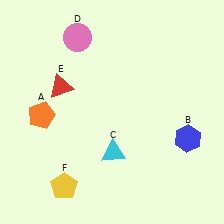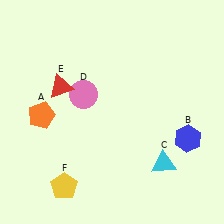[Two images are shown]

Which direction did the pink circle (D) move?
The pink circle (D) moved down.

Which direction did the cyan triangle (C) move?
The cyan triangle (C) moved right.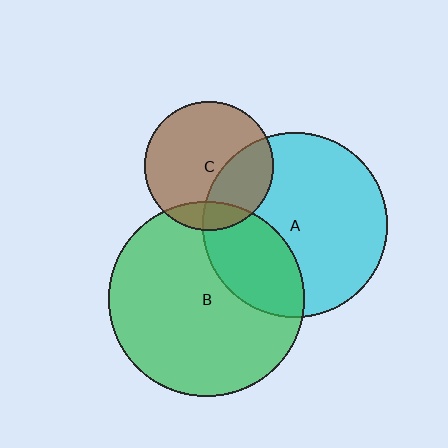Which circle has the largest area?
Circle B (green).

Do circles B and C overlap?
Yes.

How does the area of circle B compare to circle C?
Approximately 2.3 times.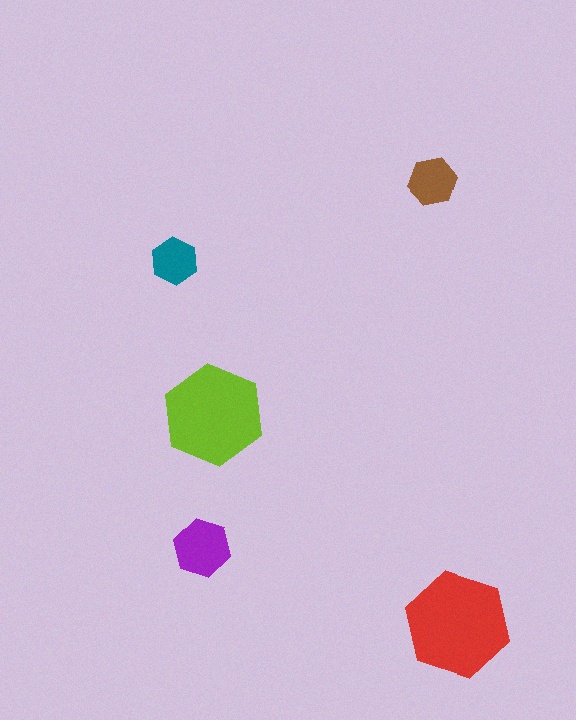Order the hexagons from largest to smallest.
the red one, the lime one, the purple one, the brown one, the teal one.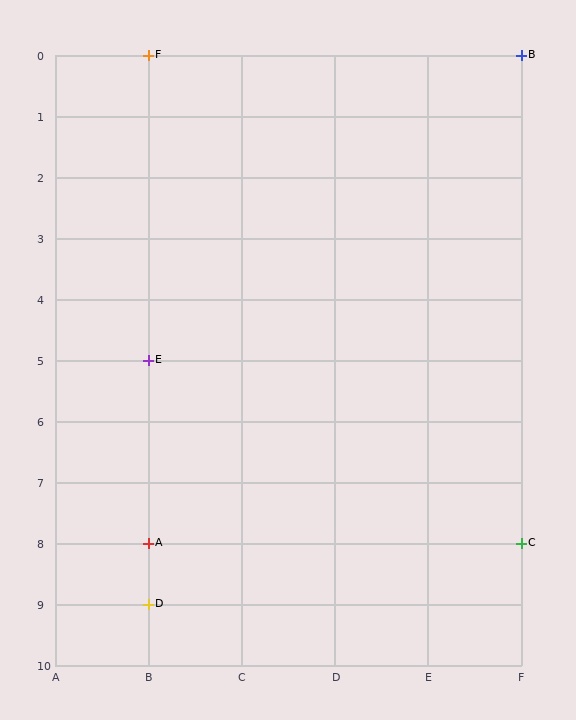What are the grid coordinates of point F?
Point F is at grid coordinates (B, 0).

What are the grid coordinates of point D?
Point D is at grid coordinates (B, 9).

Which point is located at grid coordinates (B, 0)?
Point F is at (B, 0).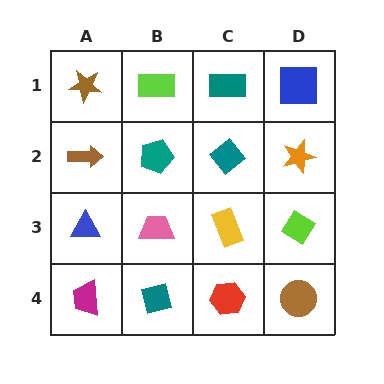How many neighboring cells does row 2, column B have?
4.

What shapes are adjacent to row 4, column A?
A blue triangle (row 3, column A), a teal diamond (row 4, column B).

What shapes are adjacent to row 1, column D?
An orange star (row 2, column D), a teal rectangle (row 1, column C).